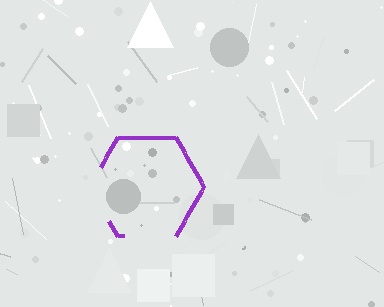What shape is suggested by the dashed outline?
The dashed outline suggests a hexagon.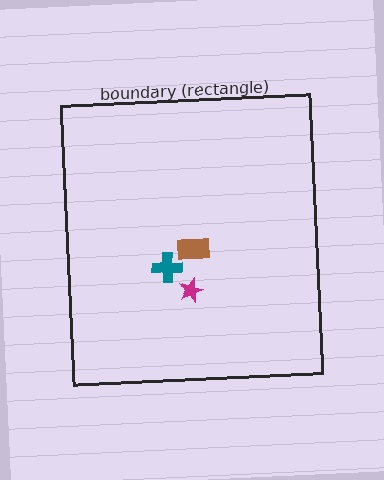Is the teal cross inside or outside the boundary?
Inside.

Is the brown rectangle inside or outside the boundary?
Inside.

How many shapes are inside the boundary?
3 inside, 0 outside.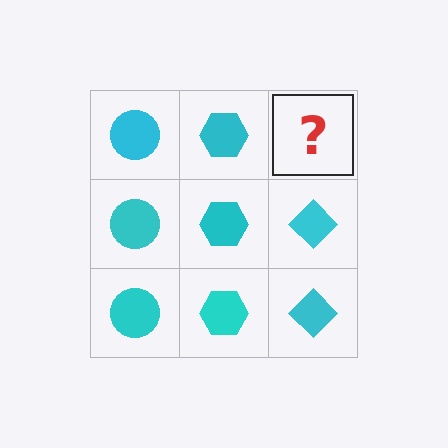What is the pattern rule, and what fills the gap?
The rule is that each column has a consistent shape. The gap should be filled with a cyan diamond.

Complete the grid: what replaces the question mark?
The question mark should be replaced with a cyan diamond.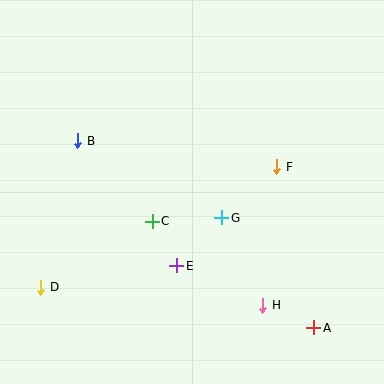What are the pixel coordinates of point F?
Point F is at (277, 167).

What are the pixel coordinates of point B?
Point B is at (78, 141).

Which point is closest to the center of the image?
Point G at (222, 218) is closest to the center.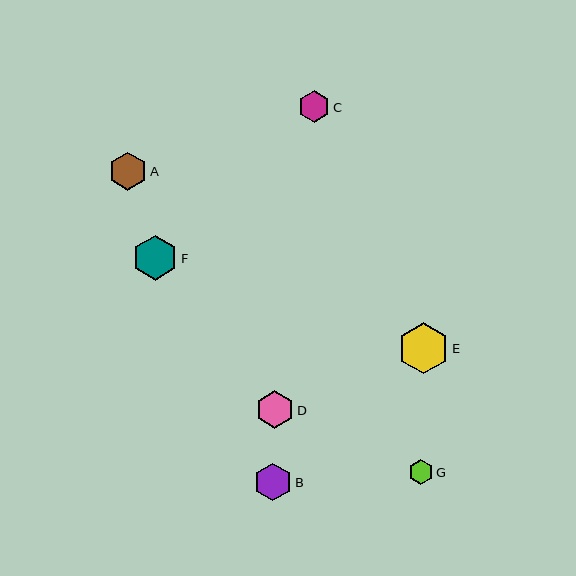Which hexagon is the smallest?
Hexagon G is the smallest with a size of approximately 25 pixels.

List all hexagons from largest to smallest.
From largest to smallest: E, F, A, D, B, C, G.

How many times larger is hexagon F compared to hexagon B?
Hexagon F is approximately 1.2 times the size of hexagon B.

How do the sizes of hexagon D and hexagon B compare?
Hexagon D and hexagon B are approximately the same size.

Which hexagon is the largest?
Hexagon E is the largest with a size of approximately 51 pixels.